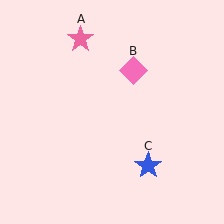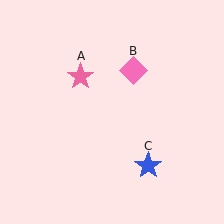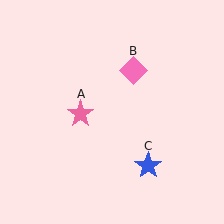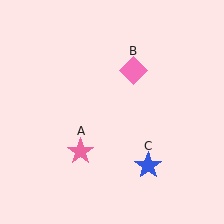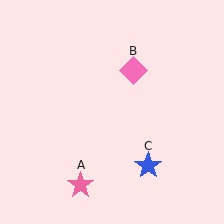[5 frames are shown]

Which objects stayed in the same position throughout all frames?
Pink diamond (object B) and blue star (object C) remained stationary.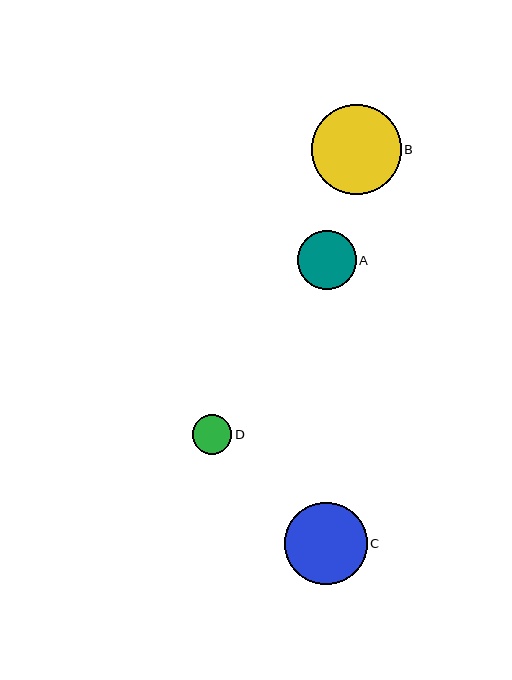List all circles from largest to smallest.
From largest to smallest: B, C, A, D.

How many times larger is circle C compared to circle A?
Circle C is approximately 1.4 times the size of circle A.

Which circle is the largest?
Circle B is the largest with a size of approximately 90 pixels.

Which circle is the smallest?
Circle D is the smallest with a size of approximately 40 pixels.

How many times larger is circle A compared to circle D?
Circle A is approximately 1.5 times the size of circle D.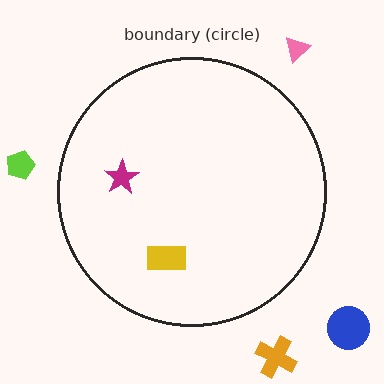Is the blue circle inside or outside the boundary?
Outside.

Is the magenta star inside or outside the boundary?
Inside.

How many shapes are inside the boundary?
2 inside, 4 outside.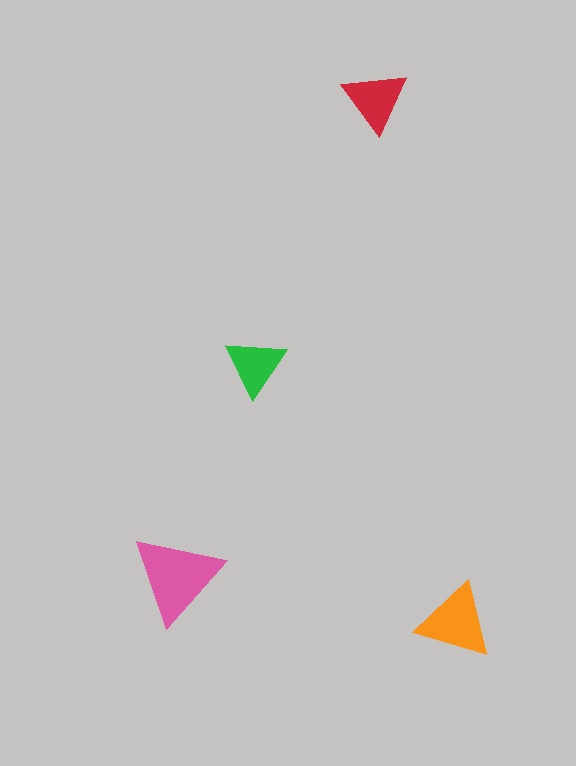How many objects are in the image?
There are 4 objects in the image.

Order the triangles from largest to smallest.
the pink one, the orange one, the red one, the green one.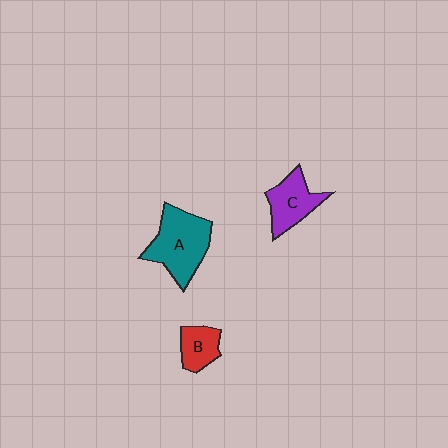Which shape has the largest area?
Shape A (teal).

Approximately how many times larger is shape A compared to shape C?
Approximately 1.5 times.